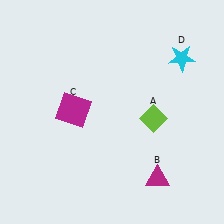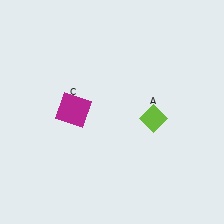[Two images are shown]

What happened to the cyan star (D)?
The cyan star (D) was removed in Image 2. It was in the top-right area of Image 1.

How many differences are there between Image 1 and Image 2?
There are 2 differences between the two images.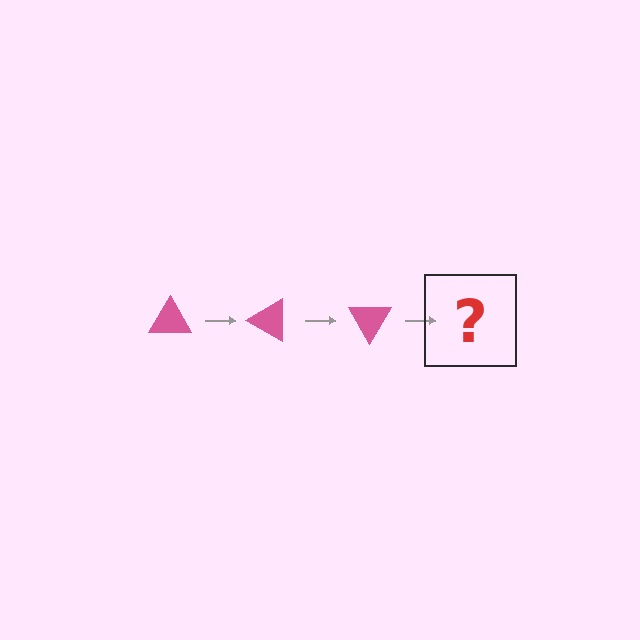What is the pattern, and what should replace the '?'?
The pattern is that the triangle rotates 30 degrees each step. The '?' should be a pink triangle rotated 90 degrees.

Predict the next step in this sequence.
The next step is a pink triangle rotated 90 degrees.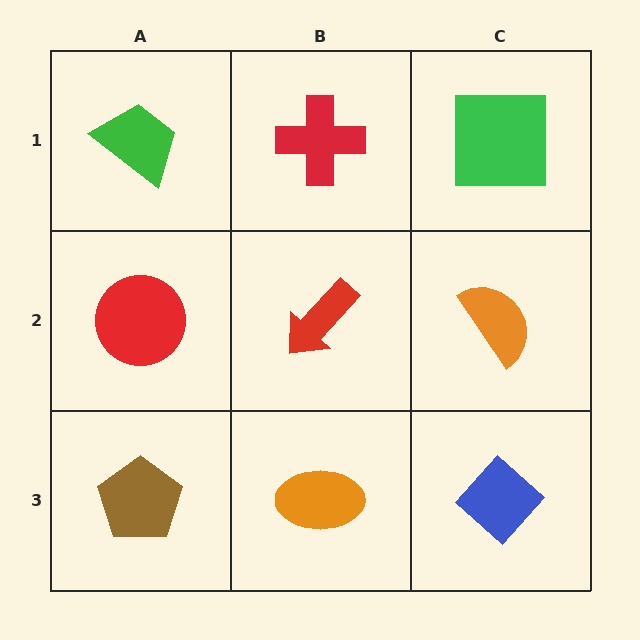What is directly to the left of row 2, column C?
A red arrow.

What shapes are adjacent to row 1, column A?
A red circle (row 2, column A), a red cross (row 1, column B).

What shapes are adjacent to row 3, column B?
A red arrow (row 2, column B), a brown pentagon (row 3, column A), a blue diamond (row 3, column C).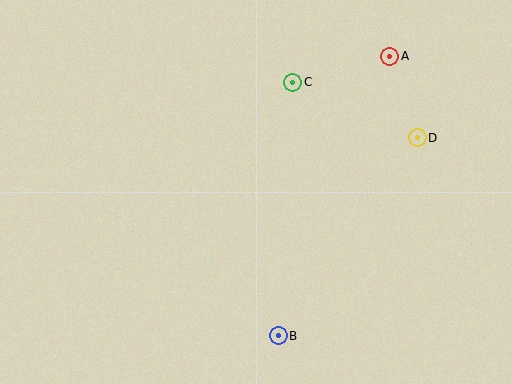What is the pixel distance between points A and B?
The distance between A and B is 301 pixels.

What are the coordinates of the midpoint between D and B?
The midpoint between D and B is at (348, 237).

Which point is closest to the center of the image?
Point C at (293, 82) is closest to the center.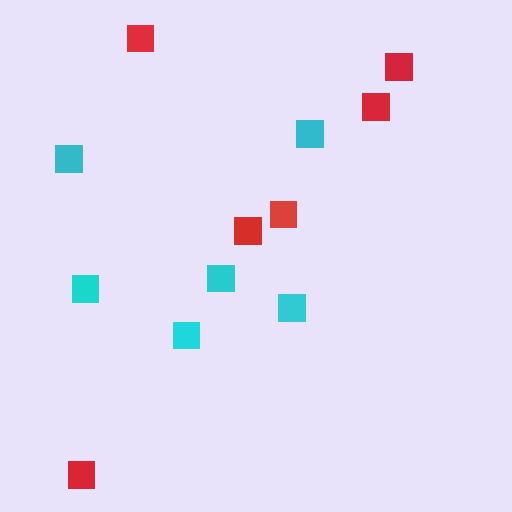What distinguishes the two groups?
There are 2 groups: one group of red squares (6) and one group of cyan squares (6).